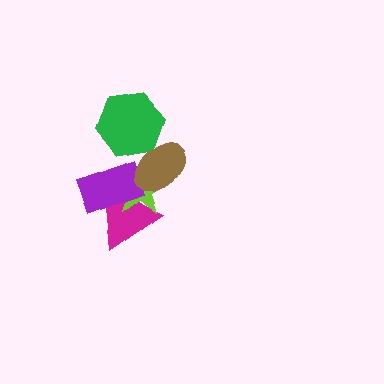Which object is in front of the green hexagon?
The brown ellipse is in front of the green hexagon.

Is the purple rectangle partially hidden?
Yes, it is partially covered by another shape.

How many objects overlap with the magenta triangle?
3 objects overlap with the magenta triangle.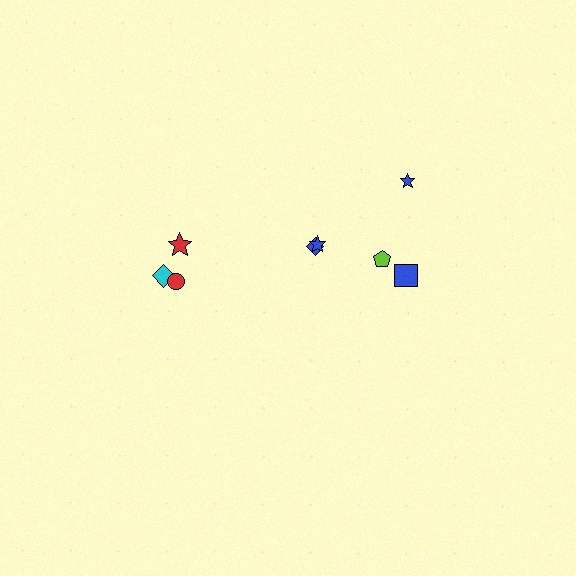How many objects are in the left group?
There are 3 objects.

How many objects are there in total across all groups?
There are 8 objects.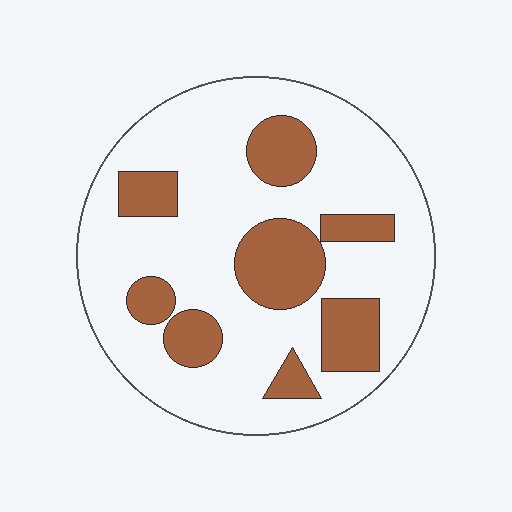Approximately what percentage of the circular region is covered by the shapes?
Approximately 25%.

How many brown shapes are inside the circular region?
8.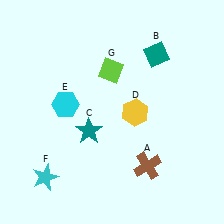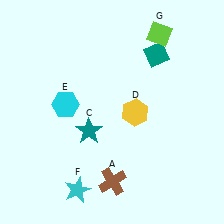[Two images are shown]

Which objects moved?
The objects that moved are: the brown cross (A), the cyan star (F), the lime diamond (G).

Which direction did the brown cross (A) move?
The brown cross (A) moved left.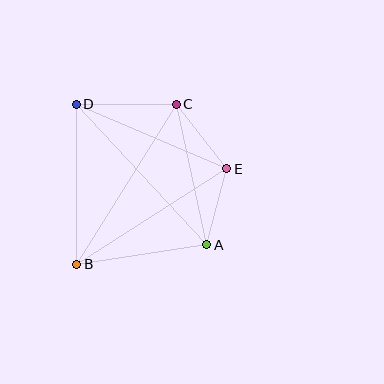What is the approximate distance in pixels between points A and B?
The distance between A and B is approximately 132 pixels.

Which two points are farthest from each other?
Points A and D are farthest from each other.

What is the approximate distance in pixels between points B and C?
The distance between B and C is approximately 188 pixels.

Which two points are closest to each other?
Points A and E are closest to each other.